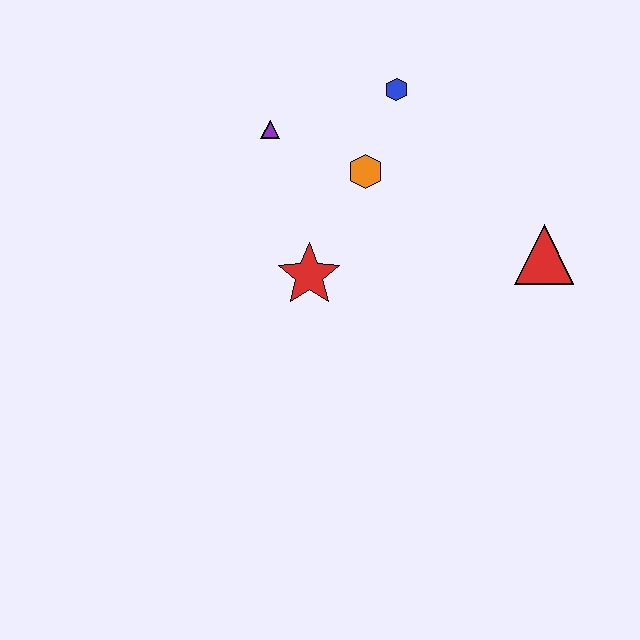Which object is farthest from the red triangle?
The purple triangle is farthest from the red triangle.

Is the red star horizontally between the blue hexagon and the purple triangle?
Yes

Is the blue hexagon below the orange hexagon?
No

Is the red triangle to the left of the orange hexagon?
No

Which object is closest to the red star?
The orange hexagon is closest to the red star.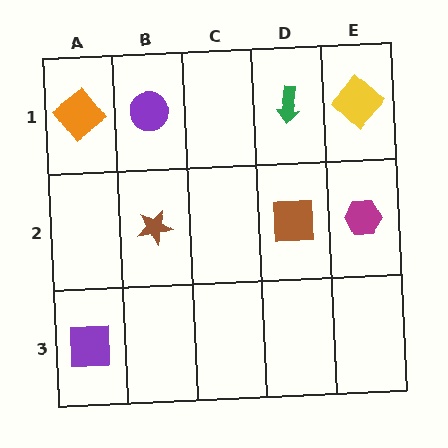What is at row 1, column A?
An orange diamond.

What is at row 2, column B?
A brown star.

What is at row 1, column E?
A yellow diamond.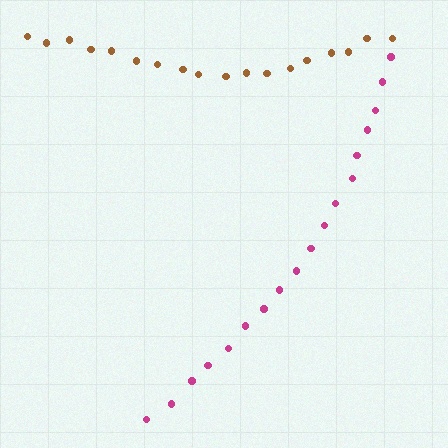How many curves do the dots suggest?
There are 2 distinct paths.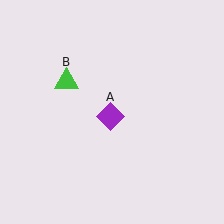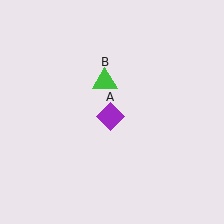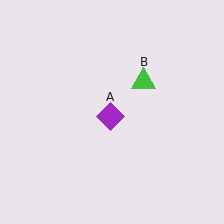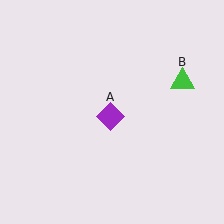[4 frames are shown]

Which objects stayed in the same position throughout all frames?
Purple diamond (object A) remained stationary.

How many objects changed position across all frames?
1 object changed position: green triangle (object B).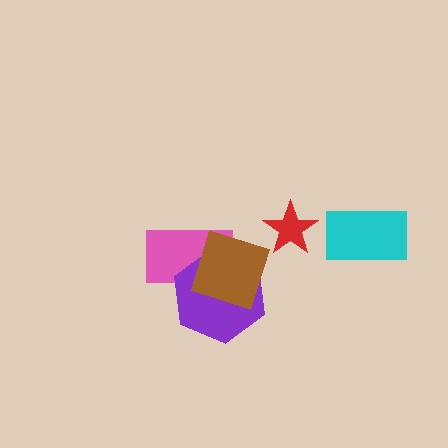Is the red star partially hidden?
No, no other shape covers it.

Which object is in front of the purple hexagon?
The brown diamond is in front of the purple hexagon.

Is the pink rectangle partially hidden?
Yes, it is partially covered by another shape.